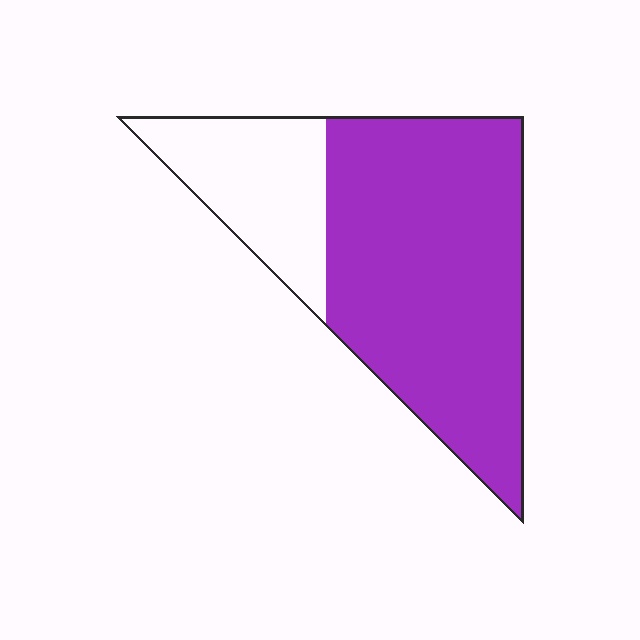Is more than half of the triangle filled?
Yes.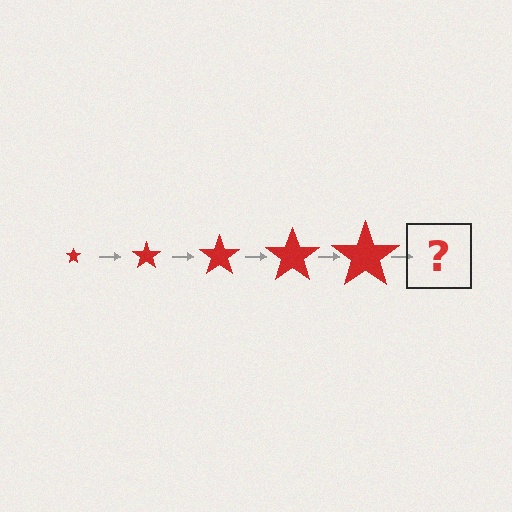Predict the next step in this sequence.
The next step is a red star, larger than the previous one.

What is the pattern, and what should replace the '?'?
The pattern is that the star gets progressively larger each step. The '?' should be a red star, larger than the previous one.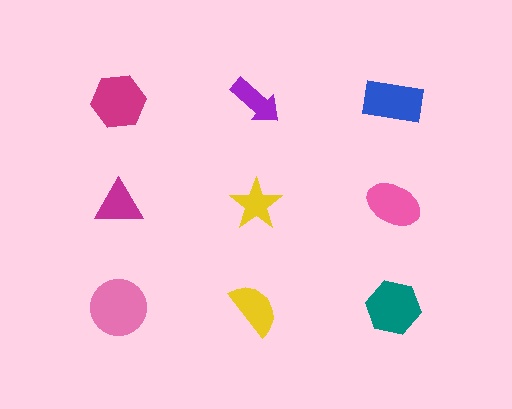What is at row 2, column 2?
A yellow star.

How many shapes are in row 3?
3 shapes.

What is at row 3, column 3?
A teal hexagon.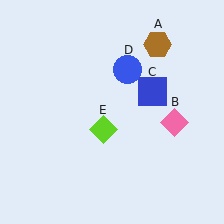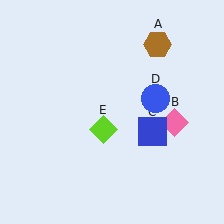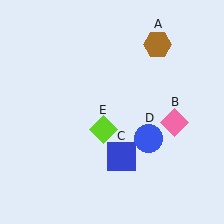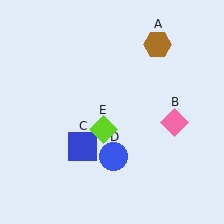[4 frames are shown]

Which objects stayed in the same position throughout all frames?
Brown hexagon (object A) and pink diamond (object B) and lime diamond (object E) remained stationary.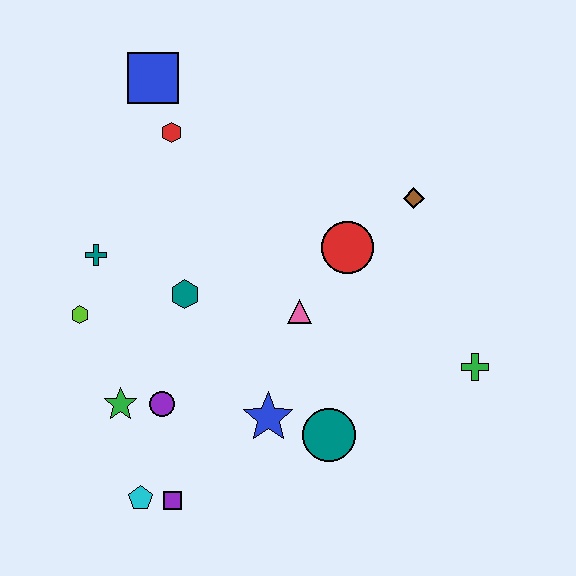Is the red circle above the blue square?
No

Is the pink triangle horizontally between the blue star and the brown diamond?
Yes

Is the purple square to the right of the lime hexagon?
Yes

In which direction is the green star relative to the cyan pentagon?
The green star is above the cyan pentagon.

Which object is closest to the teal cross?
The lime hexagon is closest to the teal cross.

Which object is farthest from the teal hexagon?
The green cross is farthest from the teal hexagon.